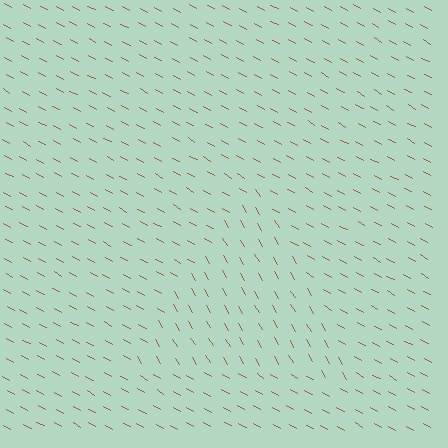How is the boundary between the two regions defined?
The boundary is defined purely by a change in line orientation (approximately 30 degrees difference). All lines are the same color and thickness.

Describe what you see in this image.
The image is filled with small brown line segments. A triangle region in the image has lines oriented differently from the surrounding lines, creating a visible texture boundary.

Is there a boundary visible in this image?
Yes, there is a texture boundary formed by a change in line orientation.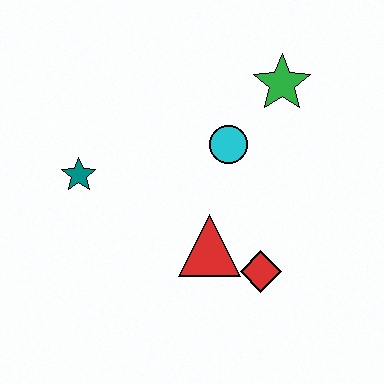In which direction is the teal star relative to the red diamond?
The teal star is to the left of the red diamond.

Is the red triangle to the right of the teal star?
Yes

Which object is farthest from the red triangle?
The green star is farthest from the red triangle.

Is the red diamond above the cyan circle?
No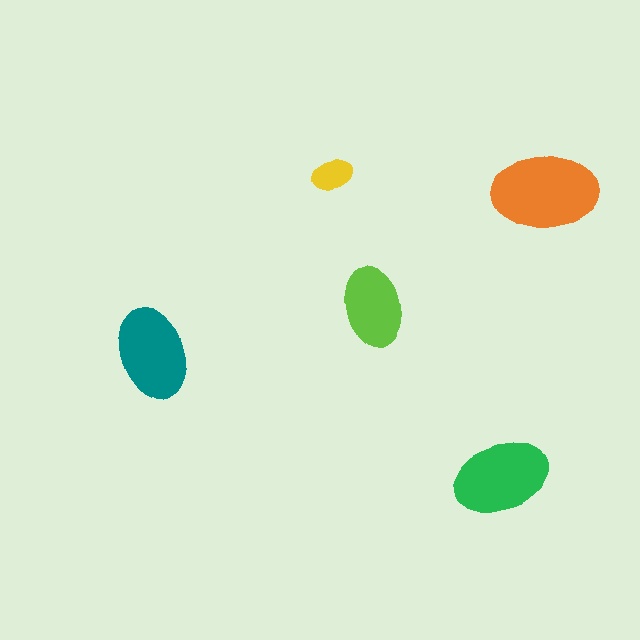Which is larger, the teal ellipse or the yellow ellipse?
The teal one.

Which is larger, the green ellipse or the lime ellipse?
The green one.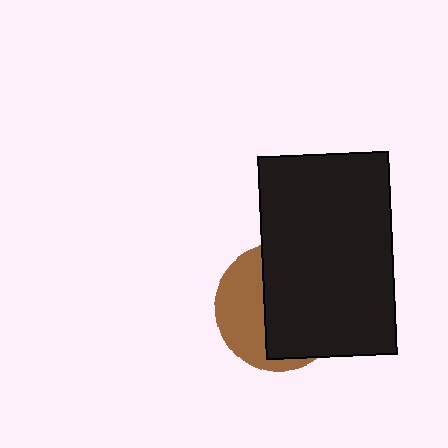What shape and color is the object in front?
The object in front is a black rectangle.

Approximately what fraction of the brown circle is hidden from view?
Roughly 61% of the brown circle is hidden behind the black rectangle.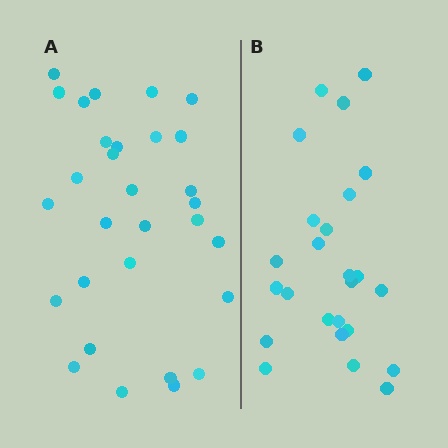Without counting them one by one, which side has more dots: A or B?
Region A (the left region) has more dots.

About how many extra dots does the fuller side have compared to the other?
Region A has about 5 more dots than region B.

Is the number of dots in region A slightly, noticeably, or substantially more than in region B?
Region A has only slightly more — the two regions are fairly close. The ratio is roughly 1.2 to 1.